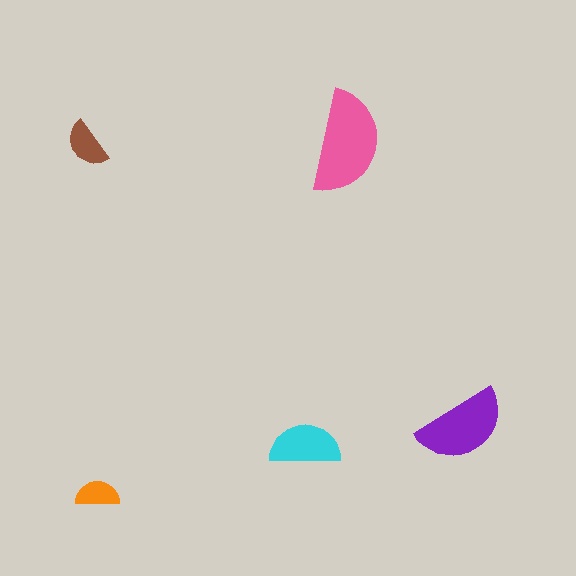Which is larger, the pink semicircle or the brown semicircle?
The pink one.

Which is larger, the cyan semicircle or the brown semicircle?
The cyan one.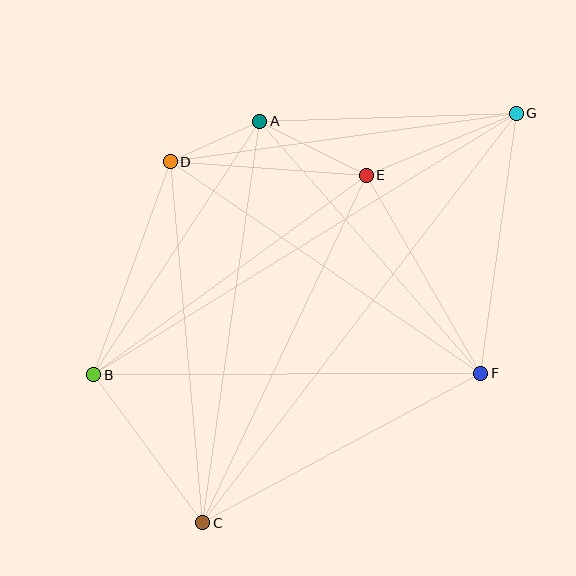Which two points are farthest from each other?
Points C and G are farthest from each other.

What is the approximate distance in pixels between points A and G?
The distance between A and G is approximately 257 pixels.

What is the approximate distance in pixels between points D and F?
The distance between D and F is approximately 376 pixels.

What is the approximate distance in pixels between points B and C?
The distance between B and C is approximately 184 pixels.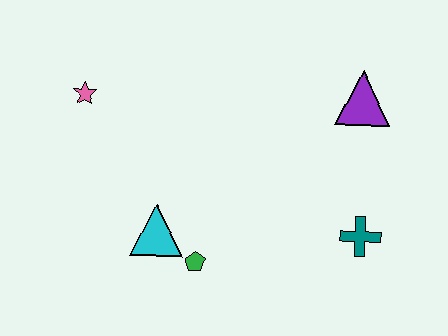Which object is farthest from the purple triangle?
The pink star is farthest from the purple triangle.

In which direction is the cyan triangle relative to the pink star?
The cyan triangle is below the pink star.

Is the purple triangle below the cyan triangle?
No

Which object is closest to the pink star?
The cyan triangle is closest to the pink star.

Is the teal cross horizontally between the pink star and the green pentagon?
No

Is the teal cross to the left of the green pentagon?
No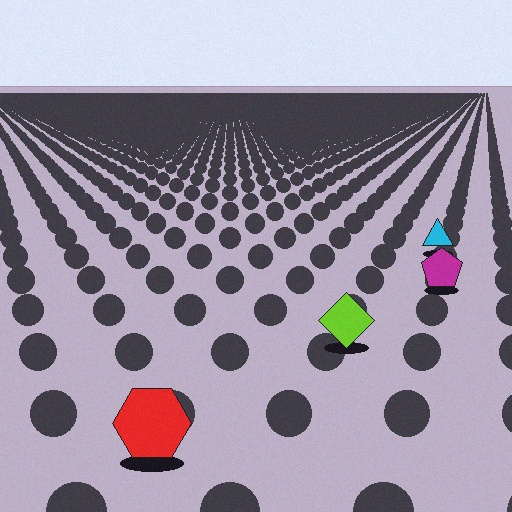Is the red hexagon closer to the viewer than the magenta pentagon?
Yes. The red hexagon is closer — you can tell from the texture gradient: the ground texture is coarser near it.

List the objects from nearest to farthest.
From nearest to farthest: the red hexagon, the lime diamond, the magenta pentagon, the cyan triangle.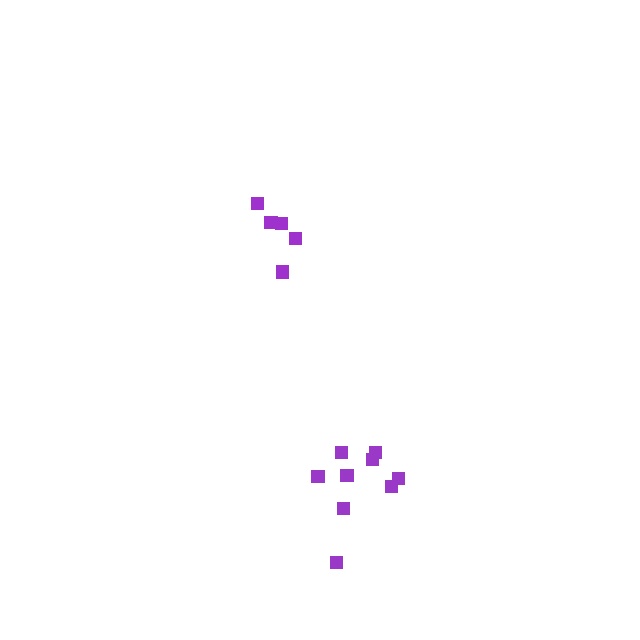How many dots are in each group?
Group 1: 5 dots, Group 2: 9 dots (14 total).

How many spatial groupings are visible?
There are 2 spatial groupings.